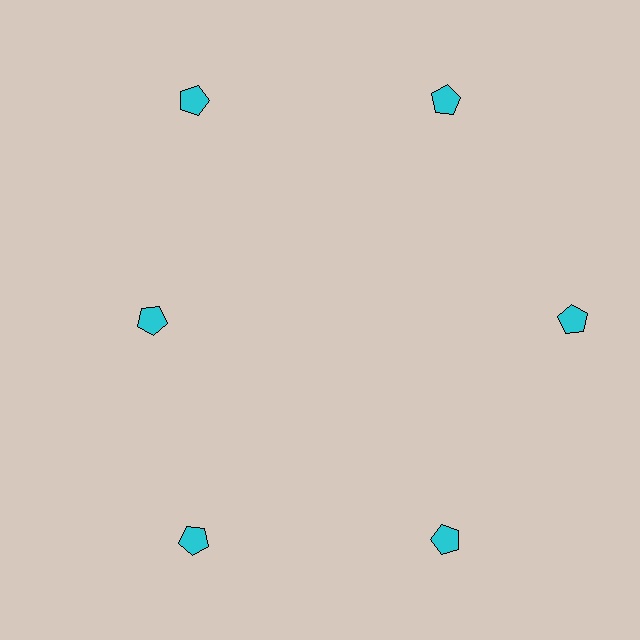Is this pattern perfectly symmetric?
No. The 6 cyan pentagons are arranged in a ring, but one element near the 9 o'clock position is pulled inward toward the center, breaking the 6-fold rotational symmetry.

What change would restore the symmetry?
The symmetry would be restored by moving it outward, back onto the ring so that all 6 pentagons sit at equal angles and equal distance from the center.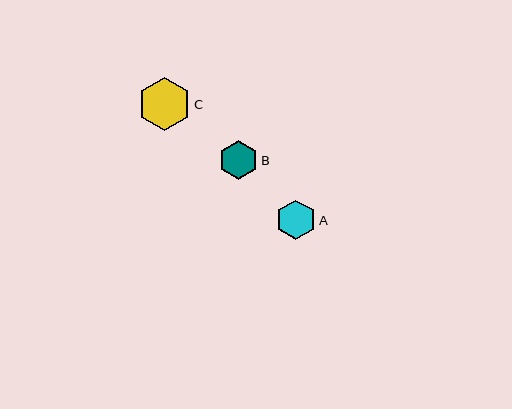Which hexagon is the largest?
Hexagon C is the largest with a size of approximately 53 pixels.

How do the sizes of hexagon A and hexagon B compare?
Hexagon A and hexagon B are approximately the same size.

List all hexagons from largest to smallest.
From largest to smallest: C, A, B.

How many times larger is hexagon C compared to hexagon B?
Hexagon C is approximately 1.4 times the size of hexagon B.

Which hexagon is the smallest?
Hexagon B is the smallest with a size of approximately 39 pixels.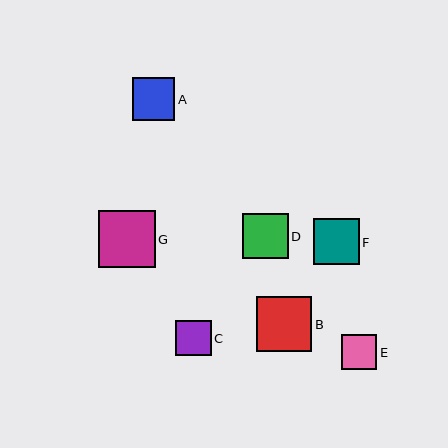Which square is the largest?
Square G is the largest with a size of approximately 57 pixels.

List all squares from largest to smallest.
From largest to smallest: G, B, D, F, A, E, C.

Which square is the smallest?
Square C is the smallest with a size of approximately 35 pixels.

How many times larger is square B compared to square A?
Square B is approximately 1.3 times the size of square A.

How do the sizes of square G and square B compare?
Square G and square B are approximately the same size.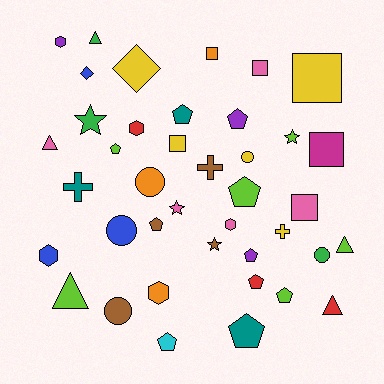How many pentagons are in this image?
There are 10 pentagons.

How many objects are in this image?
There are 40 objects.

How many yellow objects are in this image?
There are 5 yellow objects.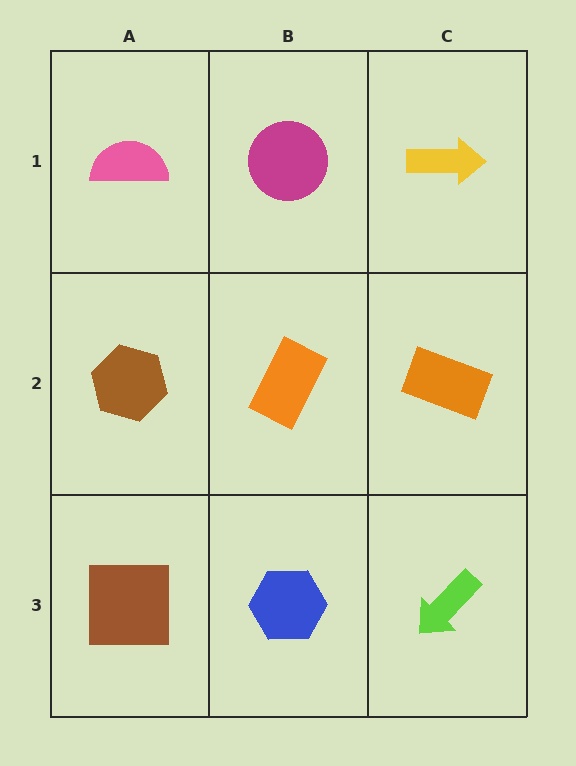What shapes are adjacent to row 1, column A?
A brown hexagon (row 2, column A), a magenta circle (row 1, column B).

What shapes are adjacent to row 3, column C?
An orange rectangle (row 2, column C), a blue hexagon (row 3, column B).